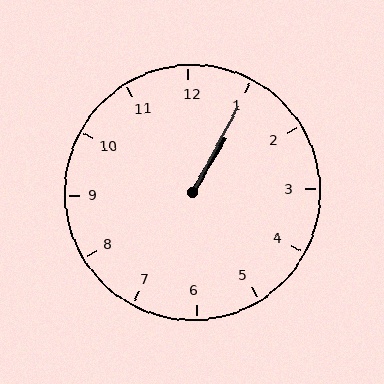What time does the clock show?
1:05.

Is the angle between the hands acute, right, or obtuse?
It is acute.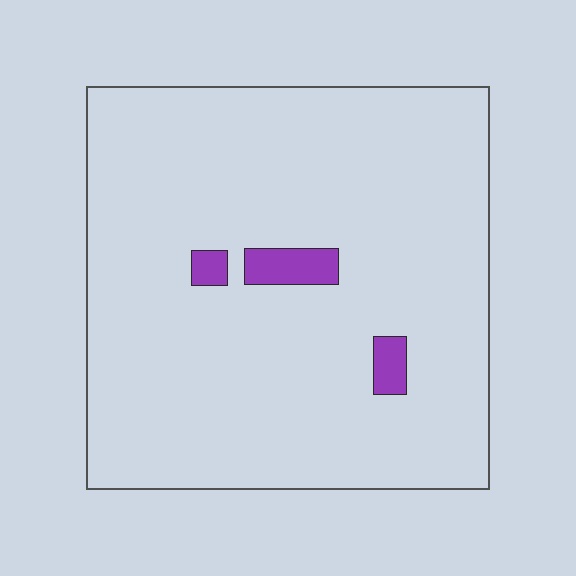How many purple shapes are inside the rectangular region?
3.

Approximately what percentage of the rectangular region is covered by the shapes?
Approximately 5%.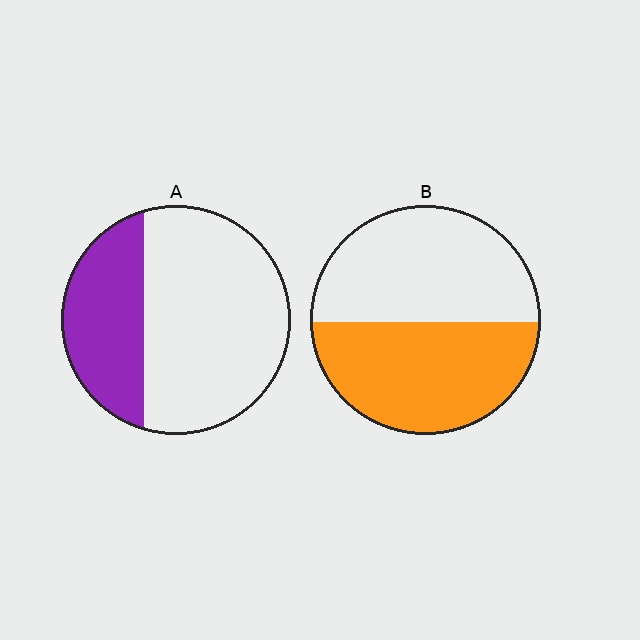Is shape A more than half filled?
No.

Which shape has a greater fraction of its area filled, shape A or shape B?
Shape B.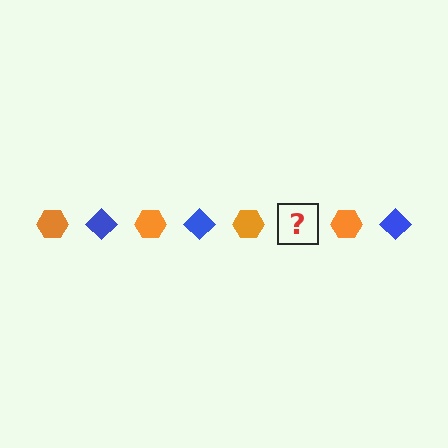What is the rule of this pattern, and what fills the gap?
The rule is that the pattern alternates between orange hexagon and blue diamond. The gap should be filled with a blue diamond.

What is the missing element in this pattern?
The missing element is a blue diamond.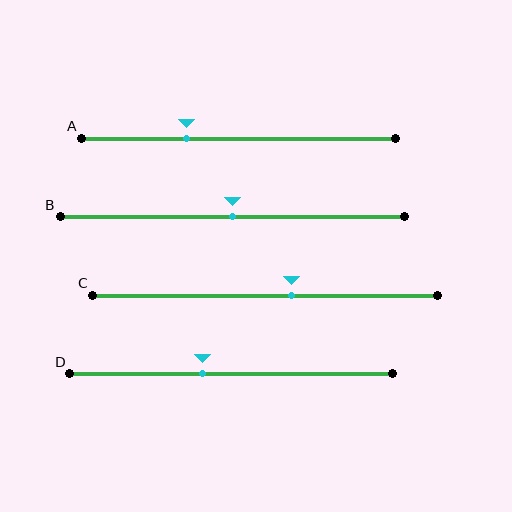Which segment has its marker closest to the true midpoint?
Segment B has its marker closest to the true midpoint.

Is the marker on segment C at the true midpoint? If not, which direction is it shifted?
No, the marker on segment C is shifted to the right by about 8% of the segment length.